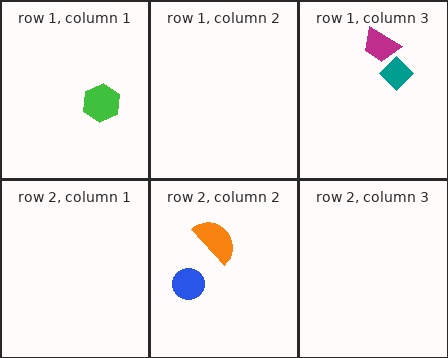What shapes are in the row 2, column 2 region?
The orange semicircle, the blue circle.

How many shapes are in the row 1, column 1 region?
1.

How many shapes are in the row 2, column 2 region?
2.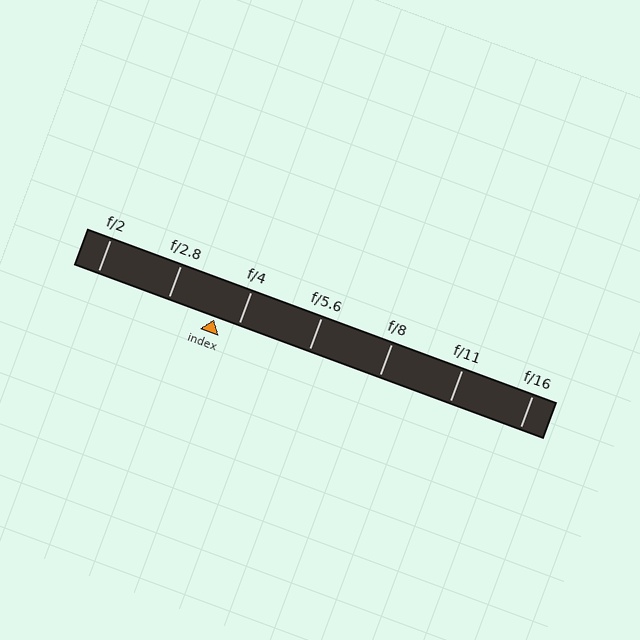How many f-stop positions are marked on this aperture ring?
There are 7 f-stop positions marked.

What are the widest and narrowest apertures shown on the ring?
The widest aperture shown is f/2 and the narrowest is f/16.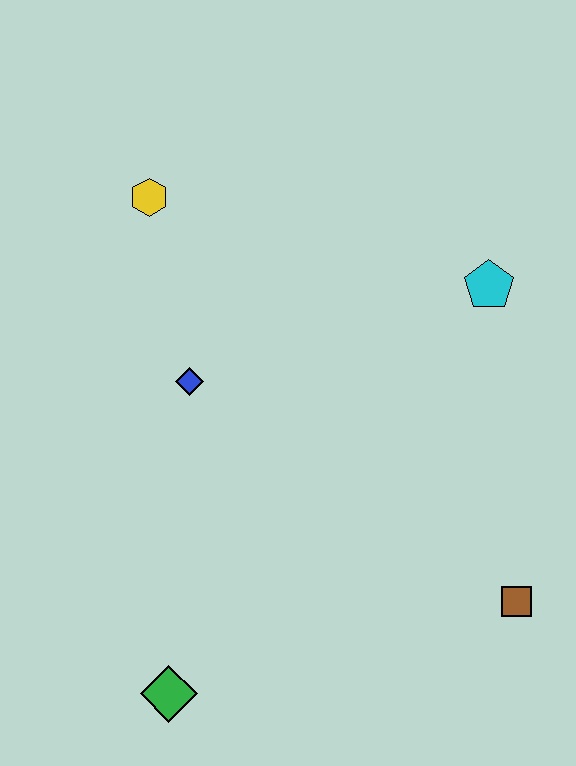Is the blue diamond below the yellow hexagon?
Yes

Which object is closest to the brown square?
The cyan pentagon is closest to the brown square.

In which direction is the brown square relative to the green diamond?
The brown square is to the right of the green diamond.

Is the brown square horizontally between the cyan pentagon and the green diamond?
No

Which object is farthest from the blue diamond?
The brown square is farthest from the blue diamond.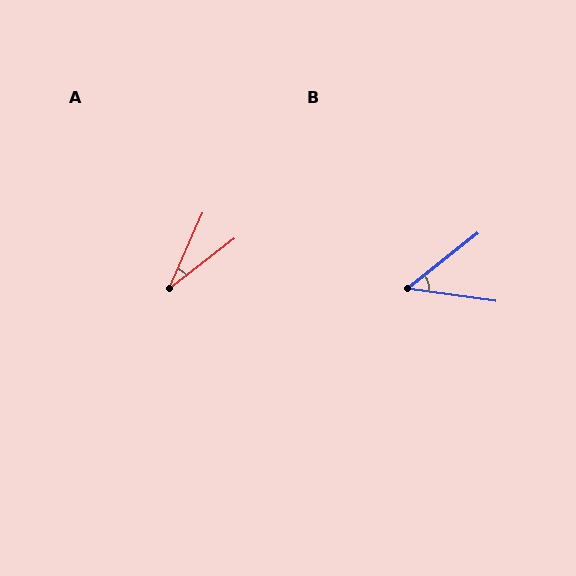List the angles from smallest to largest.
A (29°), B (47°).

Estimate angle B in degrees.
Approximately 47 degrees.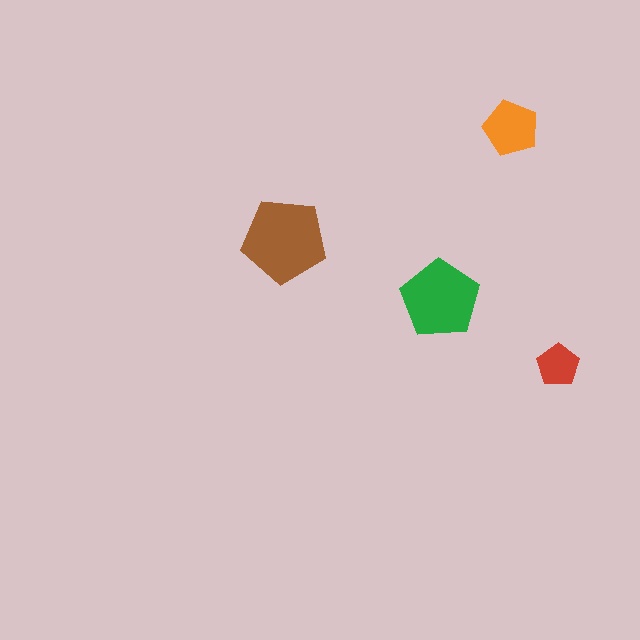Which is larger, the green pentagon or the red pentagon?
The green one.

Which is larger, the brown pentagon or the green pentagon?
The brown one.